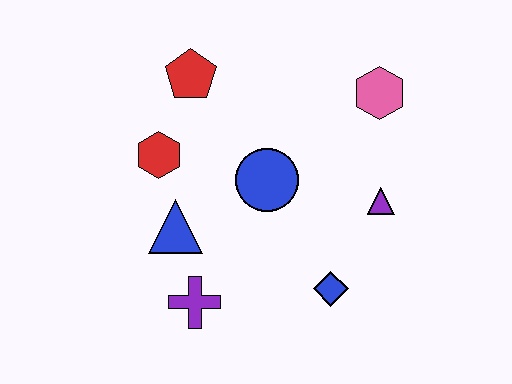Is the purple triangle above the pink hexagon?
No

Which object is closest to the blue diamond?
The purple triangle is closest to the blue diamond.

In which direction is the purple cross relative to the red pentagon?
The purple cross is below the red pentagon.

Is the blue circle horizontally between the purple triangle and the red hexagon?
Yes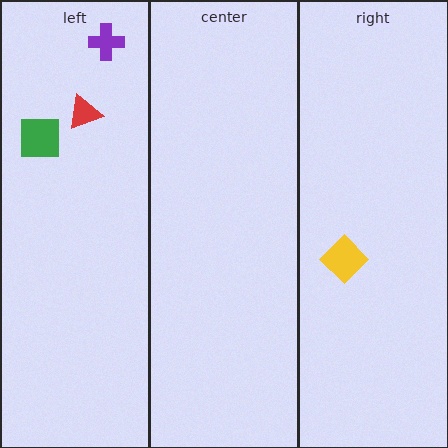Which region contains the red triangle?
The left region.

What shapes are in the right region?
The yellow diamond.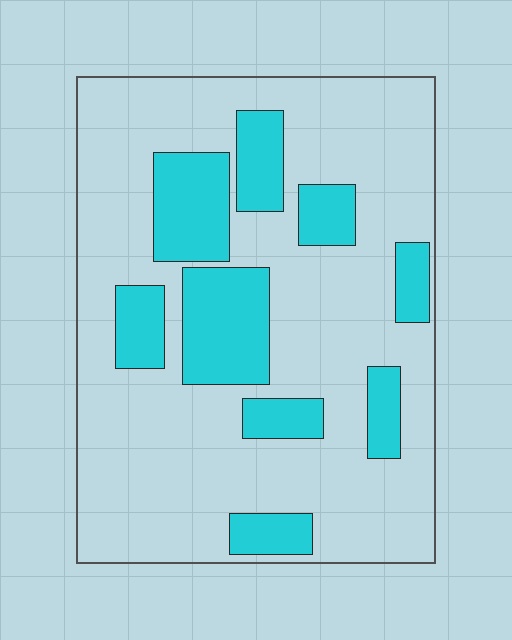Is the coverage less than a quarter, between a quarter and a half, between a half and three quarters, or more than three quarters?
Between a quarter and a half.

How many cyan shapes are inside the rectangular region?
9.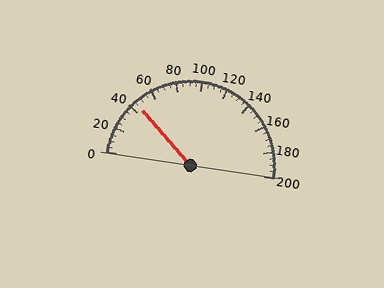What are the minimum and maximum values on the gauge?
The gauge ranges from 0 to 200.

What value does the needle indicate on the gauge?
The needle indicates approximately 45.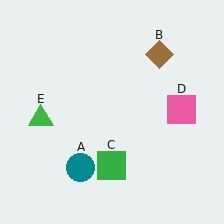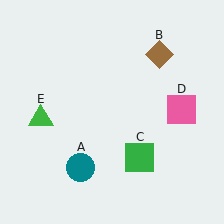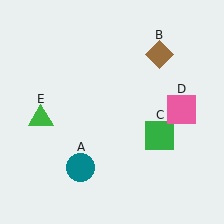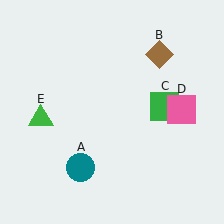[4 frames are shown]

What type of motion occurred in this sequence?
The green square (object C) rotated counterclockwise around the center of the scene.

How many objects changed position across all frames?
1 object changed position: green square (object C).